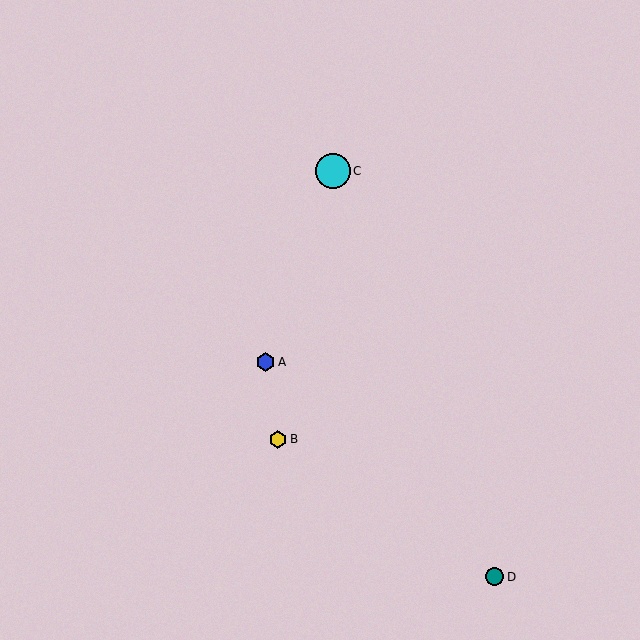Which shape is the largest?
The cyan circle (labeled C) is the largest.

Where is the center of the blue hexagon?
The center of the blue hexagon is at (265, 362).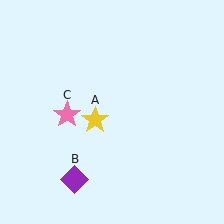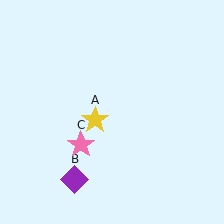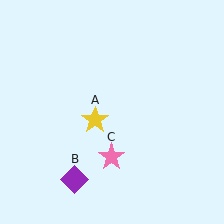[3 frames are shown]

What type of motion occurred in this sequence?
The pink star (object C) rotated counterclockwise around the center of the scene.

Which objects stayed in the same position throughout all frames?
Yellow star (object A) and purple diamond (object B) remained stationary.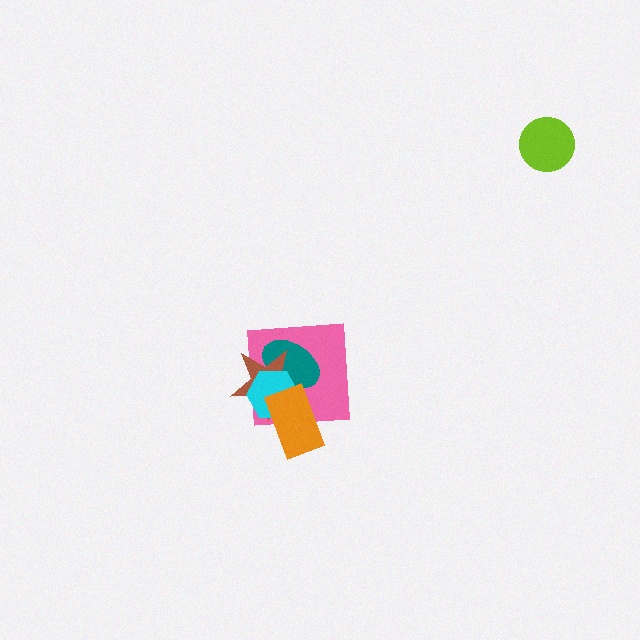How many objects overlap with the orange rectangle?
4 objects overlap with the orange rectangle.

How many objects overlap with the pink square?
4 objects overlap with the pink square.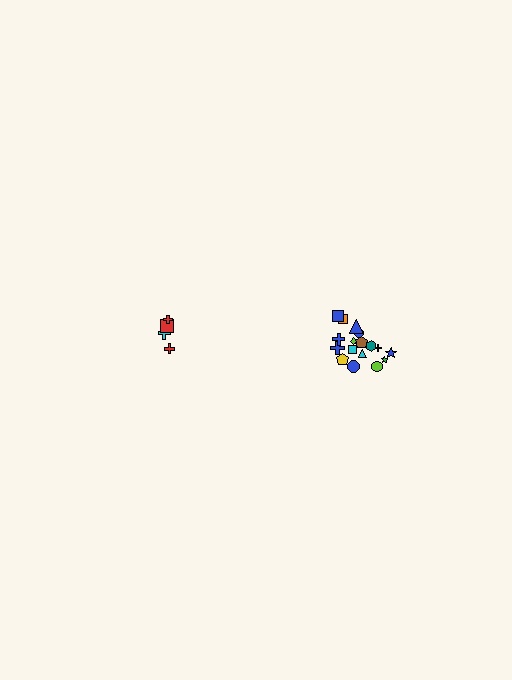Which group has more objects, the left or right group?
The right group.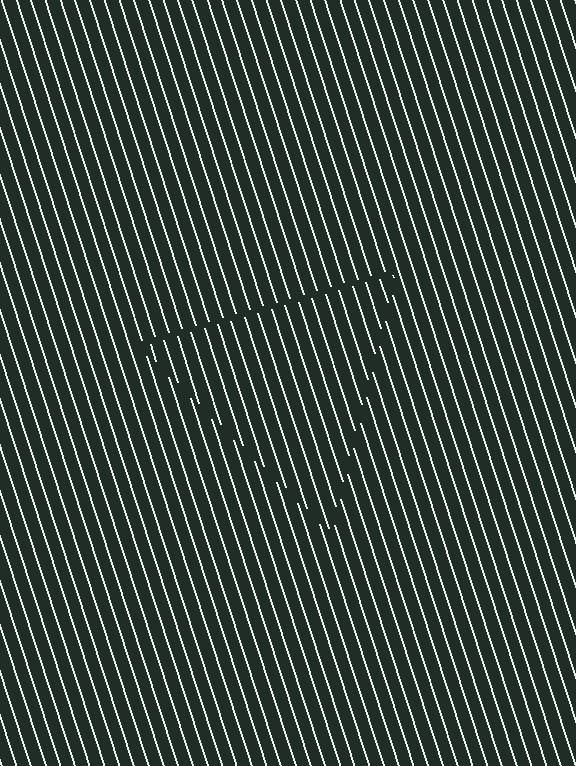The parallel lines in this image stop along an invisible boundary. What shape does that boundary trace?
An illusory triangle. The interior of the shape contains the same grating, shifted by half a period — the contour is defined by the phase discontinuity where line-ends from the inner and outer gratings abut.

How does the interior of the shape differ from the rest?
The interior of the shape contains the same grating, shifted by half a period — the contour is defined by the phase discontinuity where line-ends from the inner and outer gratings abut.